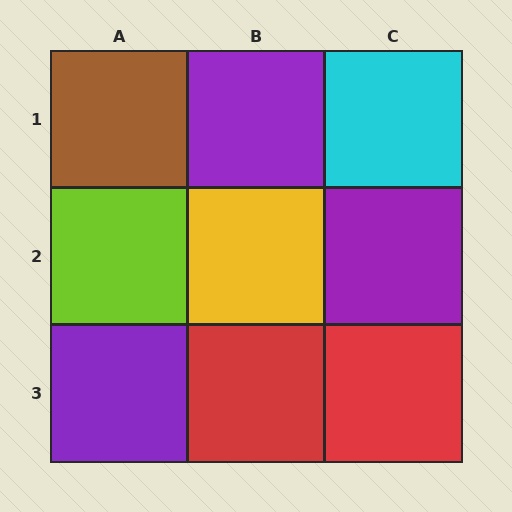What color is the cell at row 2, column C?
Purple.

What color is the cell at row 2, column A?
Lime.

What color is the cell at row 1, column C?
Cyan.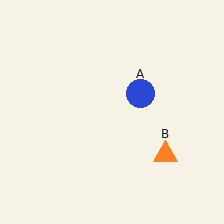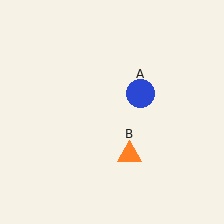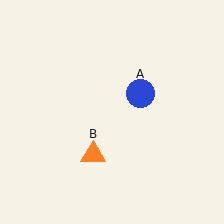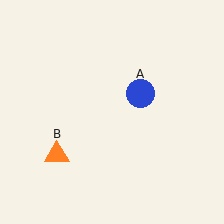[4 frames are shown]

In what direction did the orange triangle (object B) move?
The orange triangle (object B) moved left.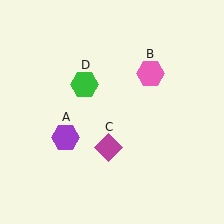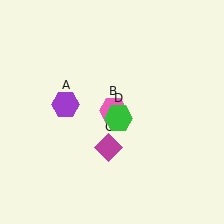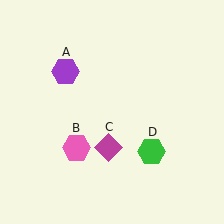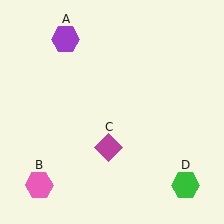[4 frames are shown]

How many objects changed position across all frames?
3 objects changed position: purple hexagon (object A), pink hexagon (object B), green hexagon (object D).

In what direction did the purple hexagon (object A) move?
The purple hexagon (object A) moved up.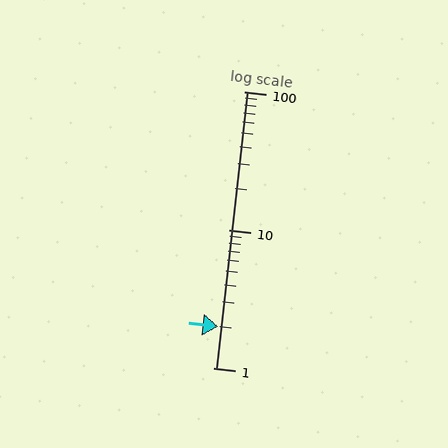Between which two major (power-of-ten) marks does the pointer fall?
The pointer is between 1 and 10.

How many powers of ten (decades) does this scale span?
The scale spans 2 decades, from 1 to 100.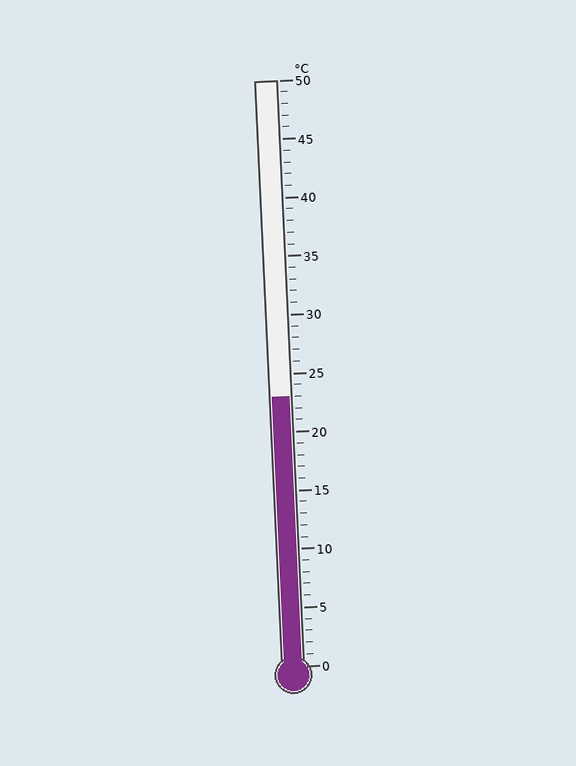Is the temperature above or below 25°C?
The temperature is below 25°C.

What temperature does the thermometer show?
The thermometer shows approximately 23°C.